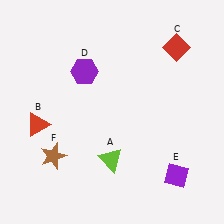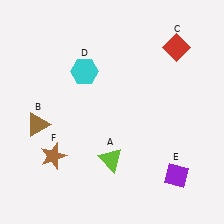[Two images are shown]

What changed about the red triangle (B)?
In Image 1, B is red. In Image 2, it changed to brown.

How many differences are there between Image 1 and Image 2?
There are 2 differences between the two images.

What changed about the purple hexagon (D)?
In Image 1, D is purple. In Image 2, it changed to cyan.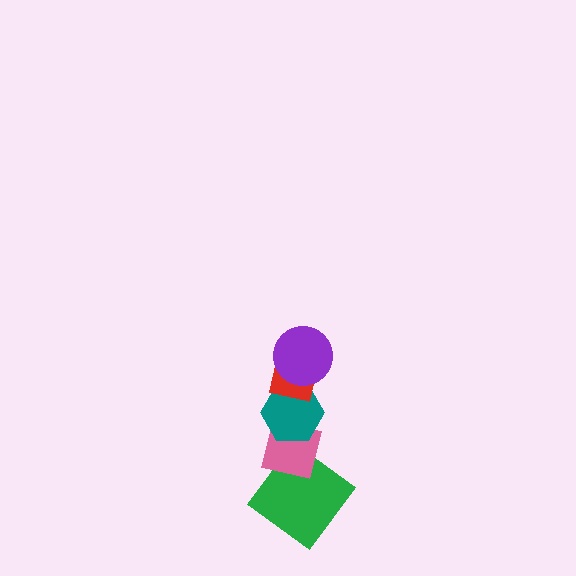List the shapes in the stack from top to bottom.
From top to bottom: the purple circle, the red square, the teal hexagon, the pink square, the green diamond.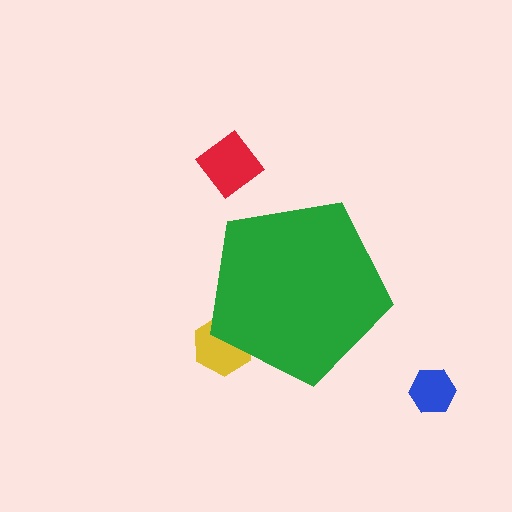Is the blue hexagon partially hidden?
No, the blue hexagon is fully visible.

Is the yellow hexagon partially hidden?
Yes, the yellow hexagon is partially hidden behind the green pentagon.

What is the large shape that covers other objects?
A green pentagon.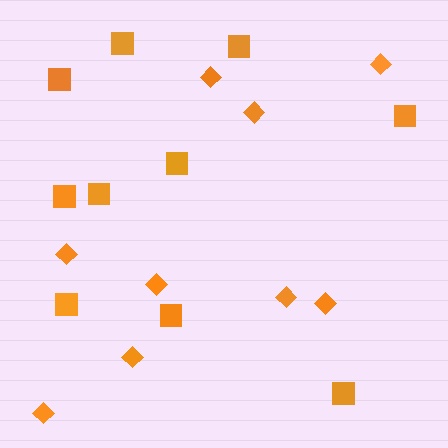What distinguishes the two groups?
There are 2 groups: one group of diamonds (9) and one group of squares (10).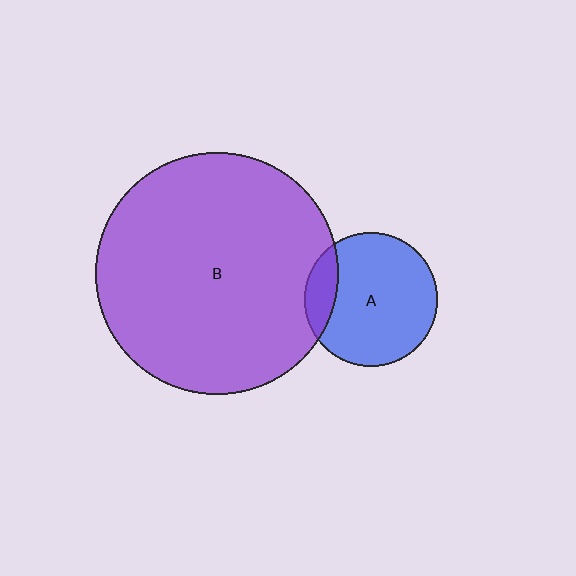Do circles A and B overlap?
Yes.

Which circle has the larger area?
Circle B (purple).